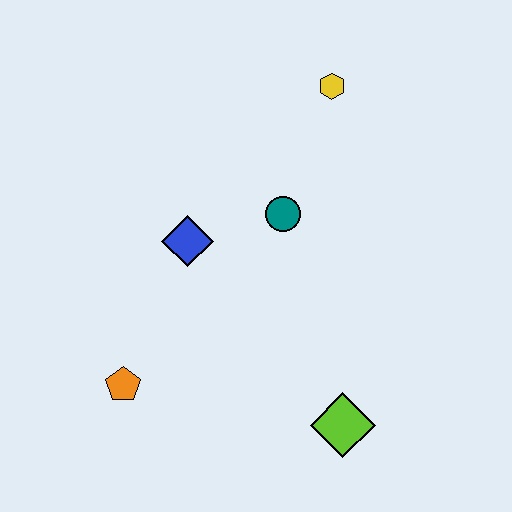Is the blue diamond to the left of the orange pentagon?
No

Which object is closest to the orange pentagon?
The blue diamond is closest to the orange pentagon.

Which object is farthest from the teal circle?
The orange pentagon is farthest from the teal circle.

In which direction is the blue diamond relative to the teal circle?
The blue diamond is to the left of the teal circle.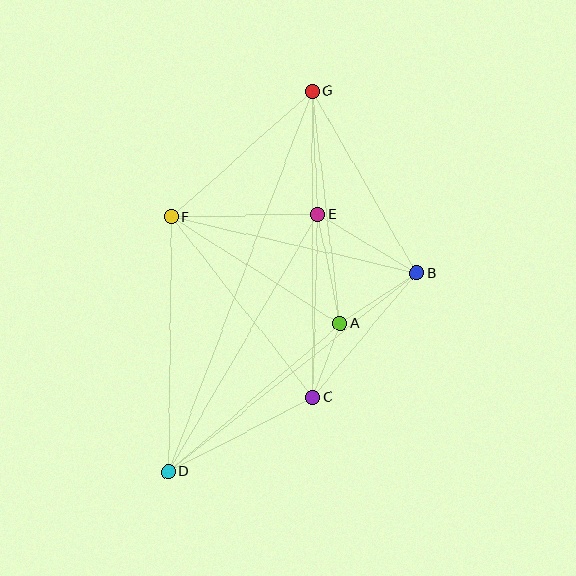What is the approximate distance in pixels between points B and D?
The distance between B and D is approximately 318 pixels.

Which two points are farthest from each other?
Points D and G are farthest from each other.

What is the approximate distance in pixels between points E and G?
The distance between E and G is approximately 124 pixels.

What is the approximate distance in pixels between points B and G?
The distance between B and G is approximately 210 pixels.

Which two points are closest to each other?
Points A and C are closest to each other.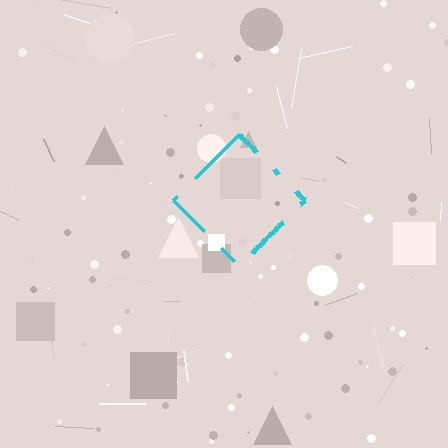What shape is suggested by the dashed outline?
The dashed outline suggests a diamond.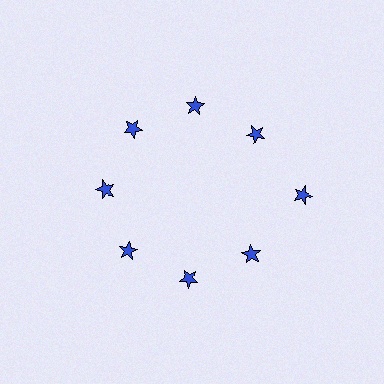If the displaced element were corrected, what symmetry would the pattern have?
It would have 8-fold rotational symmetry — the pattern would map onto itself every 45 degrees.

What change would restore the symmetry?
The symmetry would be restored by moving it inward, back onto the ring so that all 8 stars sit at equal angles and equal distance from the center.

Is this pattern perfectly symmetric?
No. The 8 blue stars are arranged in a ring, but one element near the 3 o'clock position is pushed outward from the center, breaking the 8-fold rotational symmetry.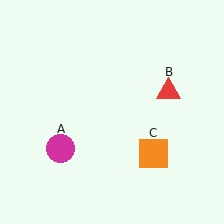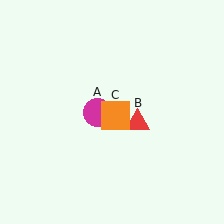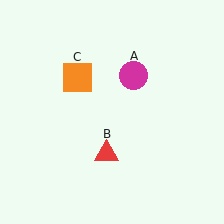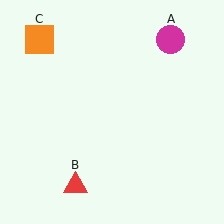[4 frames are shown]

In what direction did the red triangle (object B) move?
The red triangle (object B) moved down and to the left.